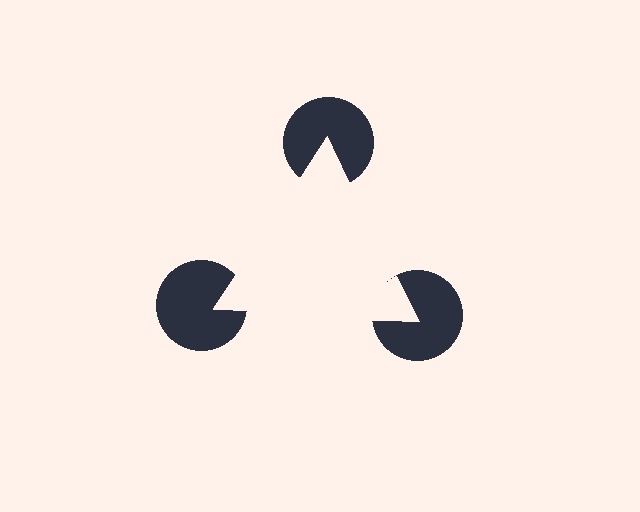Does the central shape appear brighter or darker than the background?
It typically appears slightly brighter than the background, even though no actual brightness change is drawn.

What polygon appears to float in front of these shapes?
An illusory triangle — its edges are inferred from the aligned wedge cuts in the pac-man discs, not physically drawn.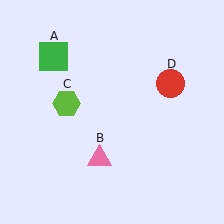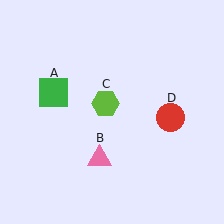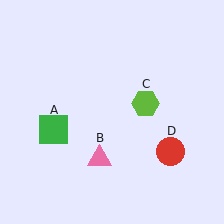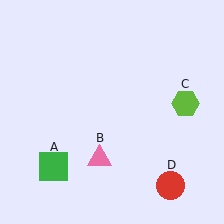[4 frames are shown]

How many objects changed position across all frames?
3 objects changed position: green square (object A), lime hexagon (object C), red circle (object D).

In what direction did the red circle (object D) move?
The red circle (object D) moved down.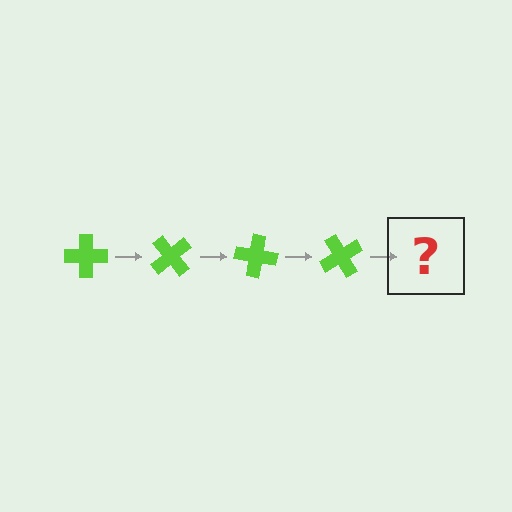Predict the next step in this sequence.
The next step is a lime cross rotated 200 degrees.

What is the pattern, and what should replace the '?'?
The pattern is that the cross rotates 50 degrees each step. The '?' should be a lime cross rotated 200 degrees.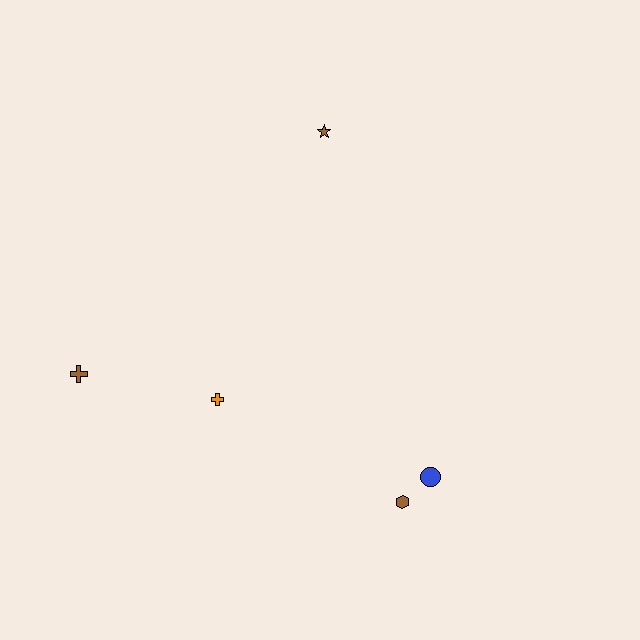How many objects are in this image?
There are 5 objects.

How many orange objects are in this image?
There is 1 orange object.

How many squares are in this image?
There are no squares.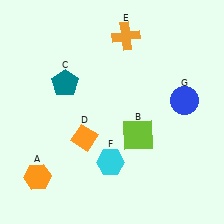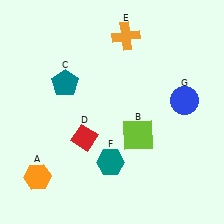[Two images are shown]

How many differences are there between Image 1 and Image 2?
There are 2 differences between the two images.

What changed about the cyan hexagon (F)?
In Image 1, F is cyan. In Image 2, it changed to teal.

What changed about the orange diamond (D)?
In Image 1, D is orange. In Image 2, it changed to red.